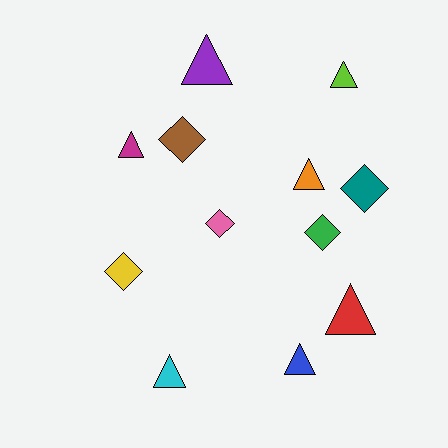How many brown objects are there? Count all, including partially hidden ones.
There is 1 brown object.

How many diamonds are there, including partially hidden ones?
There are 5 diamonds.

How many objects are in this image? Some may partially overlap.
There are 12 objects.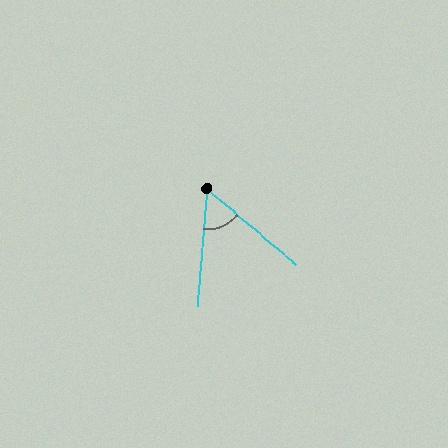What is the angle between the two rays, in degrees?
Approximately 54 degrees.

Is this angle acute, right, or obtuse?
It is acute.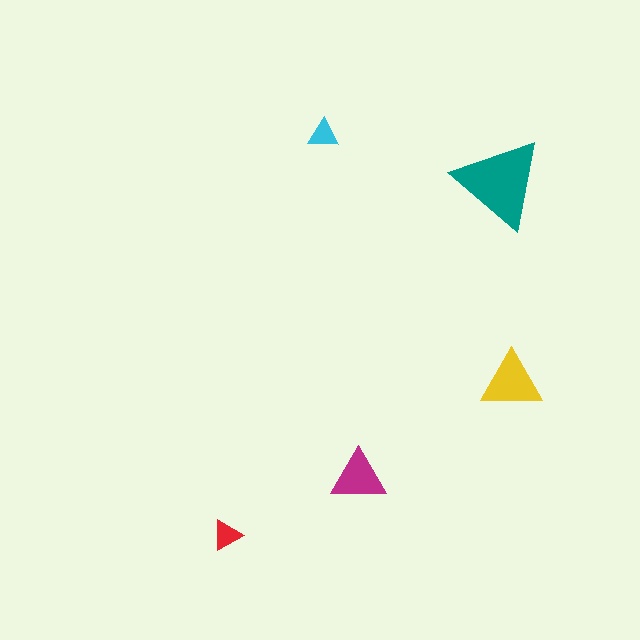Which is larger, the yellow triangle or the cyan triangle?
The yellow one.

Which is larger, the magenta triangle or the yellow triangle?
The yellow one.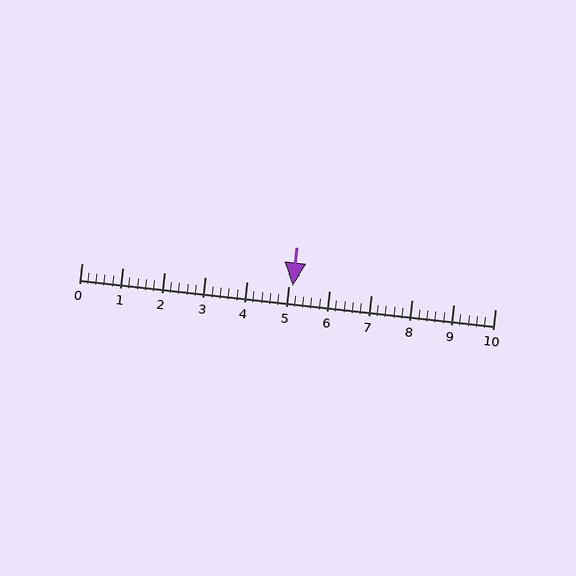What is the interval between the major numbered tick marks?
The major tick marks are spaced 1 units apart.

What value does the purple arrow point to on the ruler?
The purple arrow points to approximately 5.1.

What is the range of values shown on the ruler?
The ruler shows values from 0 to 10.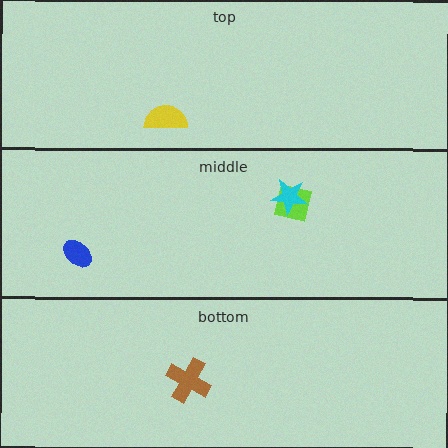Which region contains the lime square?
The middle region.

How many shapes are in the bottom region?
1.